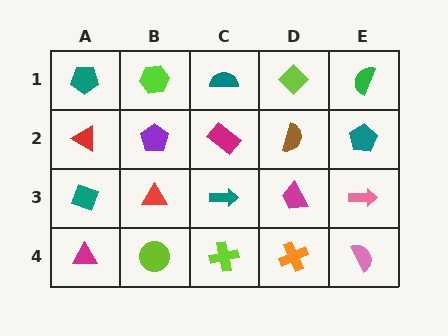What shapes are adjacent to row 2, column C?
A teal semicircle (row 1, column C), a teal arrow (row 3, column C), a purple pentagon (row 2, column B), a brown semicircle (row 2, column D).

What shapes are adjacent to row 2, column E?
A green semicircle (row 1, column E), a pink arrow (row 3, column E), a brown semicircle (row 2, column D).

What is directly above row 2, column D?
A lime diamond.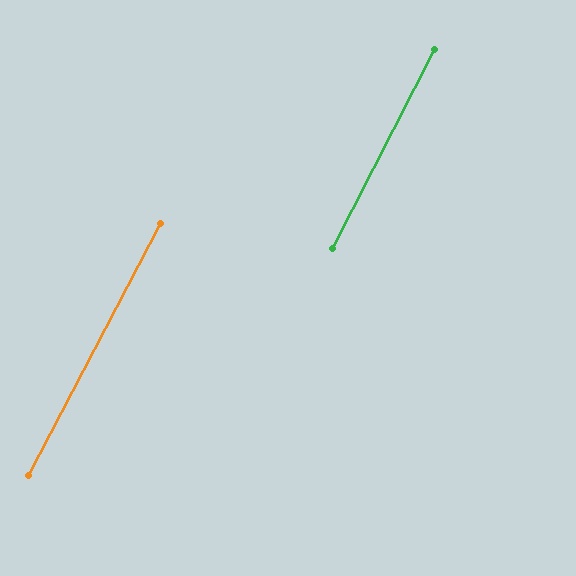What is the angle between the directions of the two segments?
Approximately 1 degree.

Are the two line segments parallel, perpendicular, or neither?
Parallel — their directions differ by only 0.5°.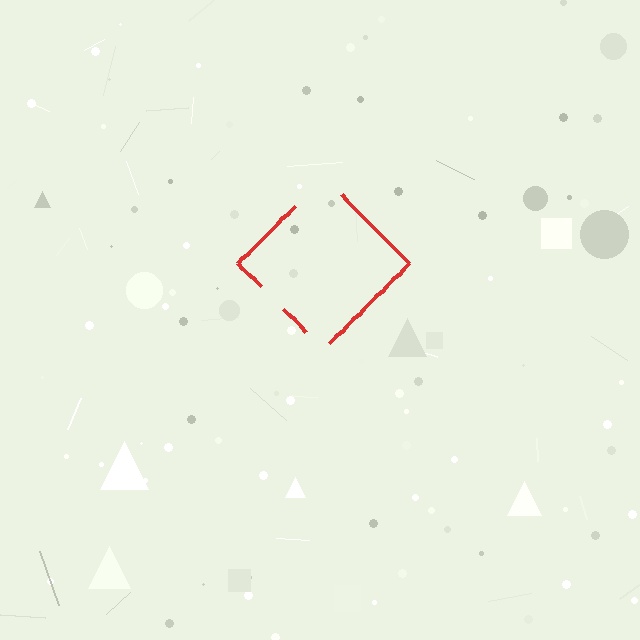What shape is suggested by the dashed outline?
The dashed outline suggests a diamond.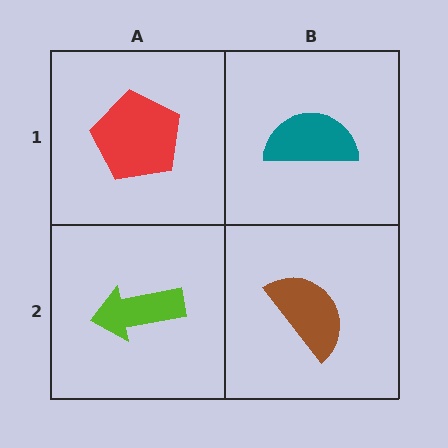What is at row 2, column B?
A brown semicircle.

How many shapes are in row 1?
2 shapes.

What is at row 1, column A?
A red pentagon.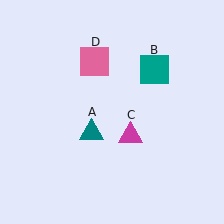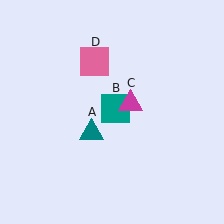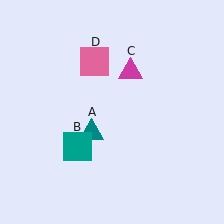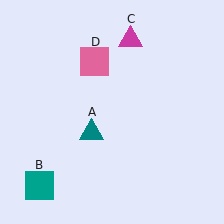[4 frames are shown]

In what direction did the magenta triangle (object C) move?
The magenta triangle (object C) moved up.